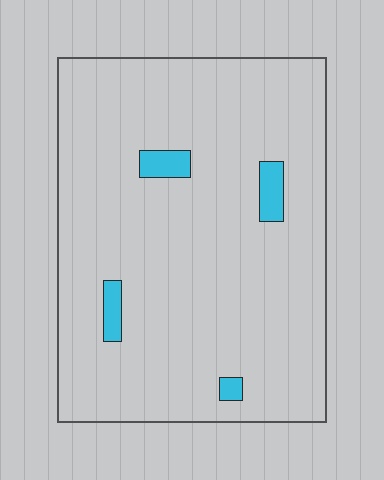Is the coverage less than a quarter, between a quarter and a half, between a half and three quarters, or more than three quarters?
Less than a quarter.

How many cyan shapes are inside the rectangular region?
4.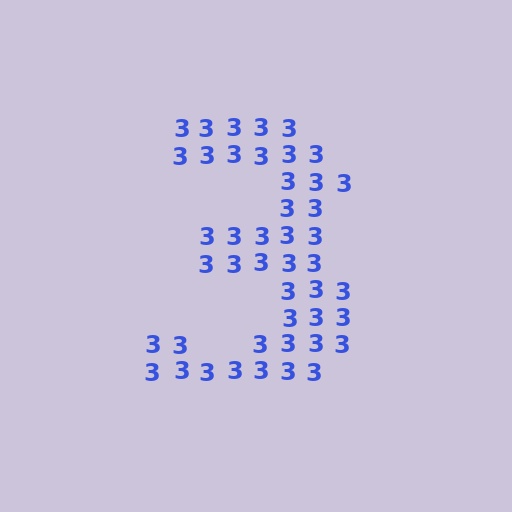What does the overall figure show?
The overall figure shows the digit 3.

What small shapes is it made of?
It is made of small digit 3's.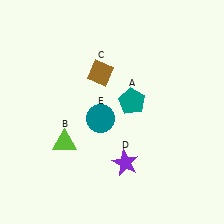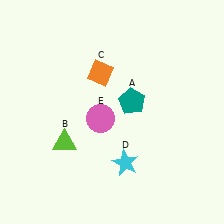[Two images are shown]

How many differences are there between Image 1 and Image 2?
There are 3 differences between the two images.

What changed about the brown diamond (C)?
In Image 1, C is brown. In Image 2, it changed to orange.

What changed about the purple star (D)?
In Image 1, D is purple. In Image 2, it changed to cyan.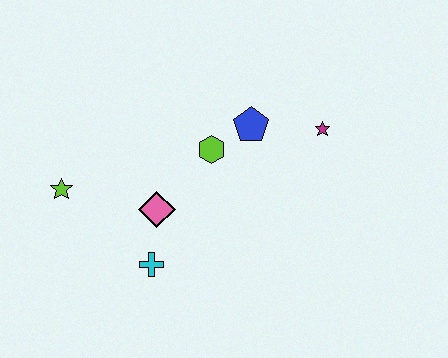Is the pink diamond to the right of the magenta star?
No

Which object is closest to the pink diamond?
The cyan cross is closest to the pink diamond.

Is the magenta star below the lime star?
No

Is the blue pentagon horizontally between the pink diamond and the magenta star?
Yes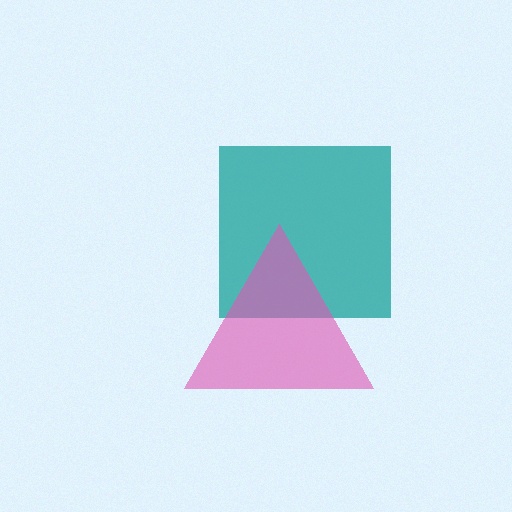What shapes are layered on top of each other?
The layered shapes are: a teal square, a pink triangle.